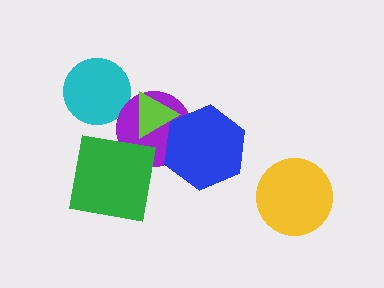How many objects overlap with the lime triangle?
2 objects overlap with the lime triangle.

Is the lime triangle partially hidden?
Yes, it is partially covered by another shape.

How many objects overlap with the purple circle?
3 objects overlap with the purple circle.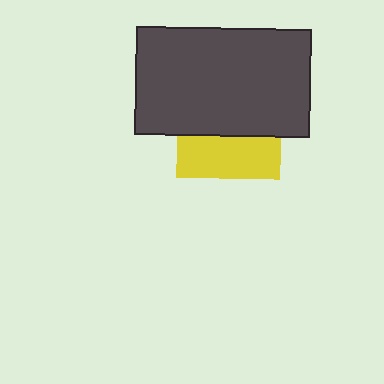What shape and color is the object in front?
The object in front is a dark gray rectangle.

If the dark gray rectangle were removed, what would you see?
You would see the complete yellow square.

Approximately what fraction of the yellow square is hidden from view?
Roughly 59% of the yellow square is hidden behind the dark gray rectangle.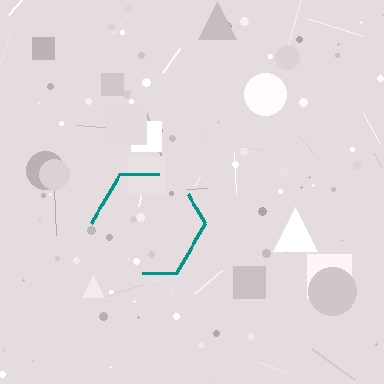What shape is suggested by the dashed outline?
The dashed outline suggests a hexagon.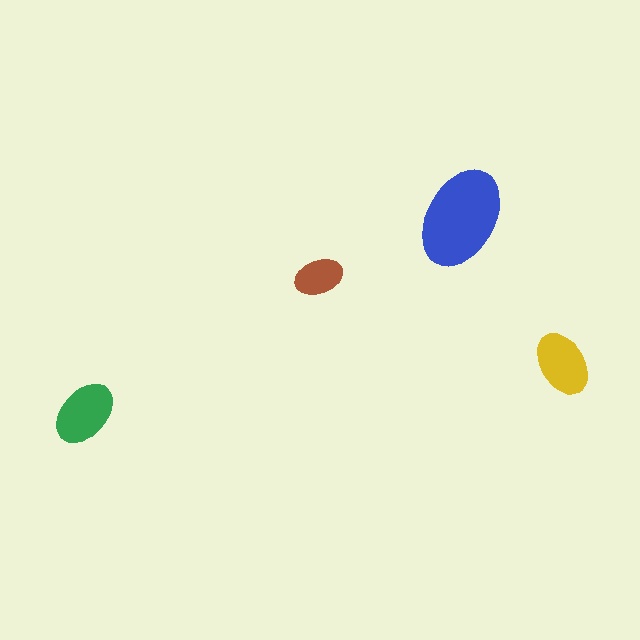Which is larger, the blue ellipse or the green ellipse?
The blue one.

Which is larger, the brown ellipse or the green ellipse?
The green one.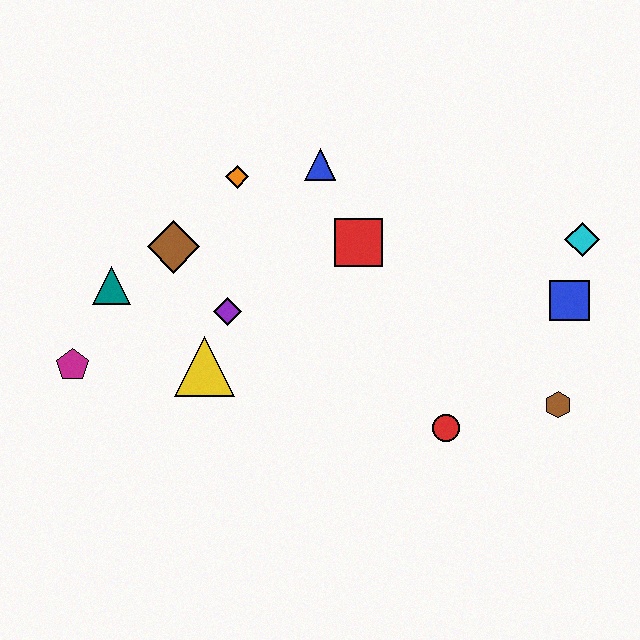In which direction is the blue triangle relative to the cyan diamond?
The blue triangle is to the left of the cyan diamond.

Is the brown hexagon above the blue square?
No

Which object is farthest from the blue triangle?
The brown hexagon is farthest from the blue triangle.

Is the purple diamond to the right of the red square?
No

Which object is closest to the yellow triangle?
The purple diamond is closest to the yellow triangle.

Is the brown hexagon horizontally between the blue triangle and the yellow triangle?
No